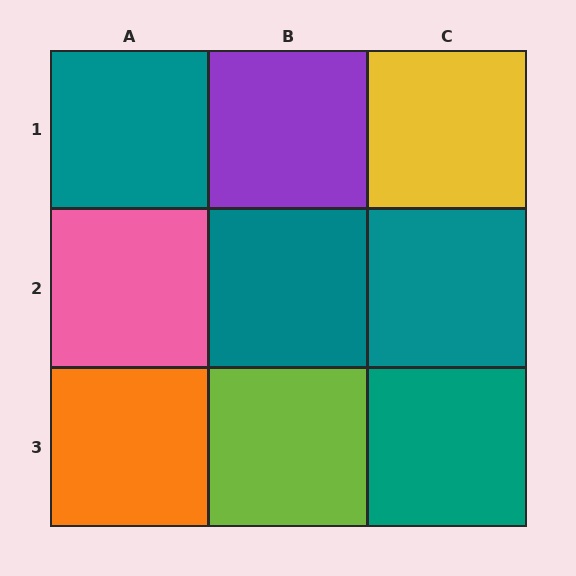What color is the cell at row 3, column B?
Lime.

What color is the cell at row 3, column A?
Orange.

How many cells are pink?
1 cell is pink.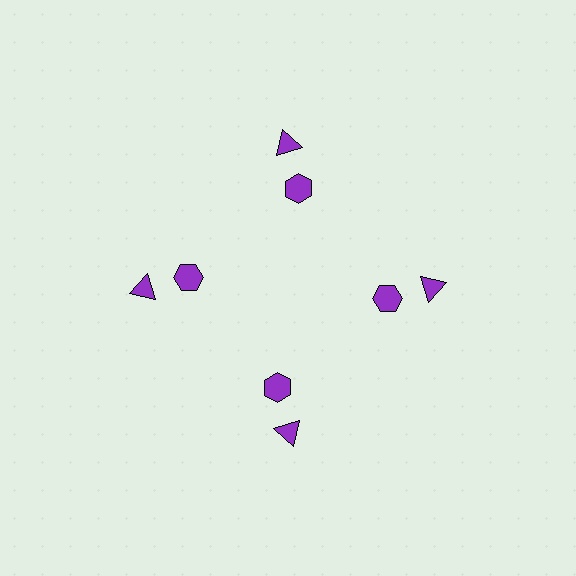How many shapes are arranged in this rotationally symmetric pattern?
There are 8 shapes, arranged in 4 groups of 2.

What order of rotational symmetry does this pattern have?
This pattern has 4-fold rotational symmetry.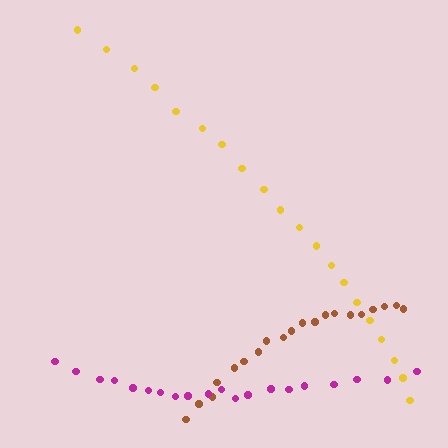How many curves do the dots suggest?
There are 3 distinct paths.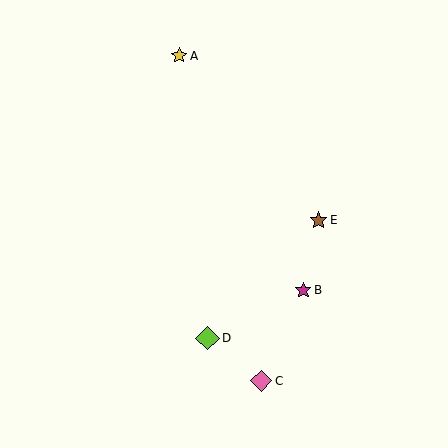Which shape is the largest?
The lime diamond (labeled D) is the largest.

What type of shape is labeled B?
Shape B is a magenta star.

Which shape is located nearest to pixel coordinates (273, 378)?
The pink diamond (labeled C) at (261, 381) is nearest to that location.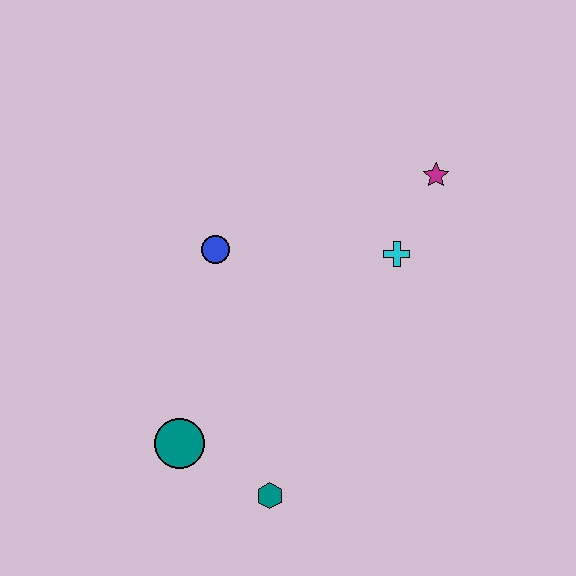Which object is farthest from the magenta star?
The teal circle is farthest from the magenta star.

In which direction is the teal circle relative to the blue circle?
The teal circle is below the blue circle.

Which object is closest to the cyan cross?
The magenta star is closest to the cyan cross.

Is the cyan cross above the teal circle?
Yes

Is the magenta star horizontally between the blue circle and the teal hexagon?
No